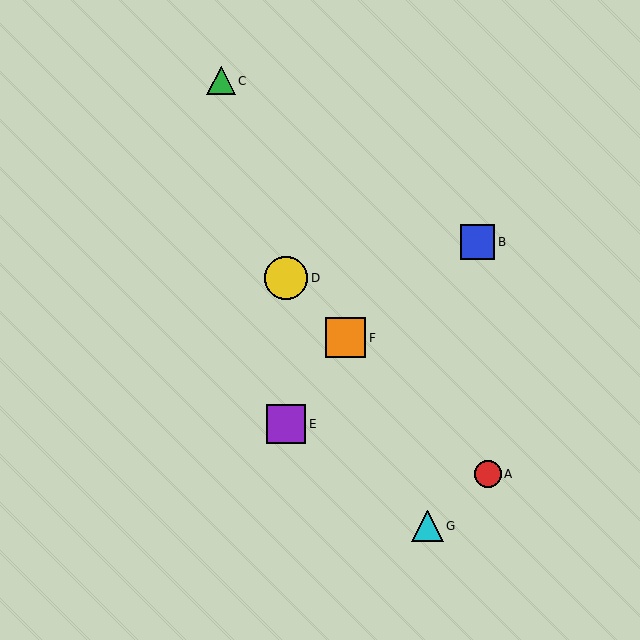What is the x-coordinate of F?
Object F is at x≈346.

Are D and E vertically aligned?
Yes, both are at x≈286.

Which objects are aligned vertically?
Objects D, E are aligned vertically.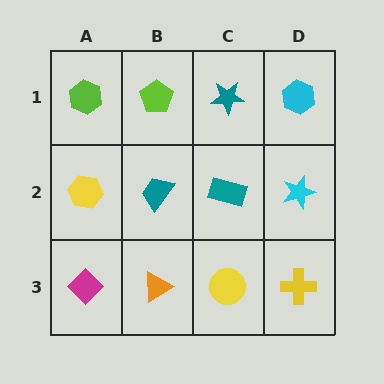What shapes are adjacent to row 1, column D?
A cyan star (row 2, column D), a teal star (row 1, column C).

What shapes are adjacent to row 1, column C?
A teal rectangle (row 2, column C), a lime pentagon (row 1, column B), a cyan hexagon (row 1, column D).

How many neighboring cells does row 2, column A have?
3.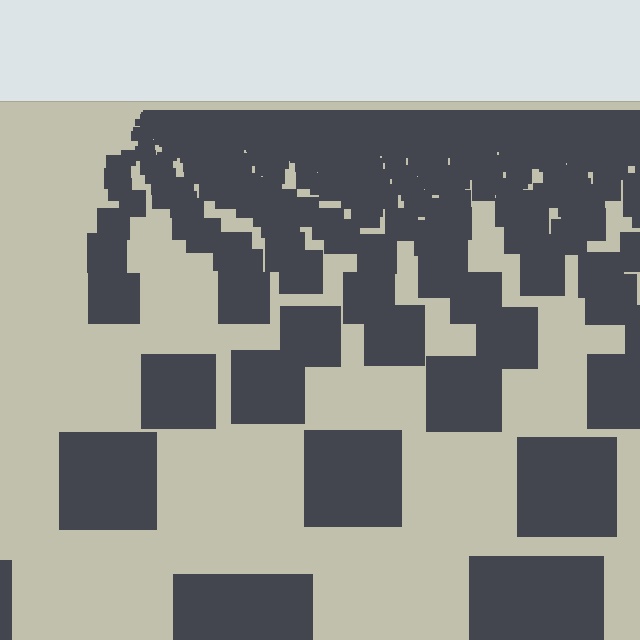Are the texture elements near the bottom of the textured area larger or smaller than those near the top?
Larger. Near the bottom, elements are closer to the viewer and appear at a bigger on-screen size.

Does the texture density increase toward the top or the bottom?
Density increases toward the top.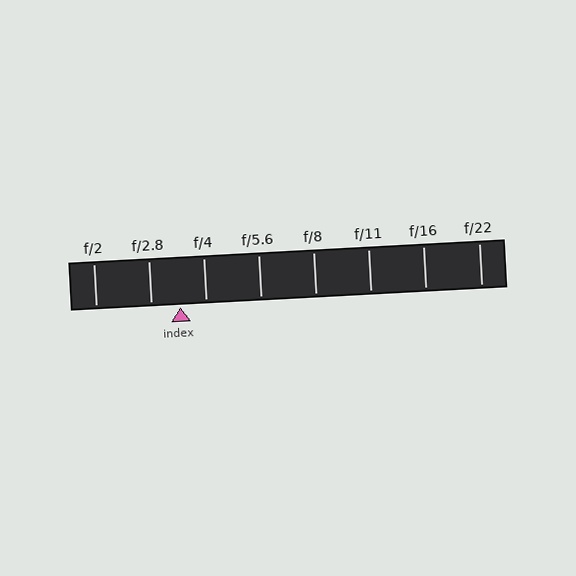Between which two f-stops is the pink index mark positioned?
The index mark is between f/2.8 and f/4.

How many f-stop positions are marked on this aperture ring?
There are 8 f-stop positions marked.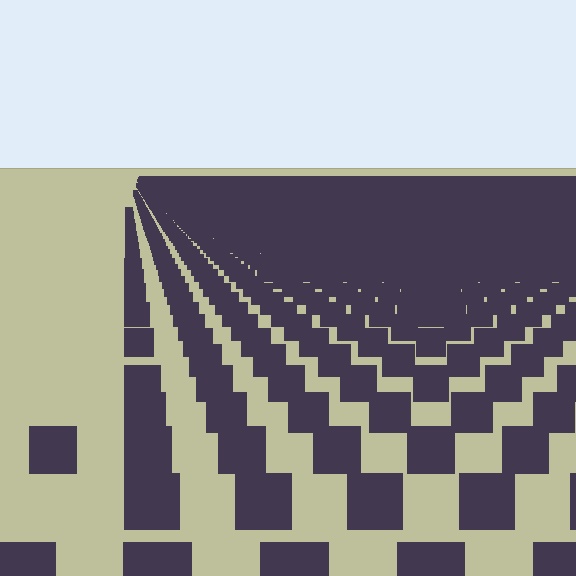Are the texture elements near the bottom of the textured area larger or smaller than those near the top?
Larger. Near the bottom, elements are closer to the viewer and appear at a bigger on-screen size.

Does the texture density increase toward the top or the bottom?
Density increases toward the top.